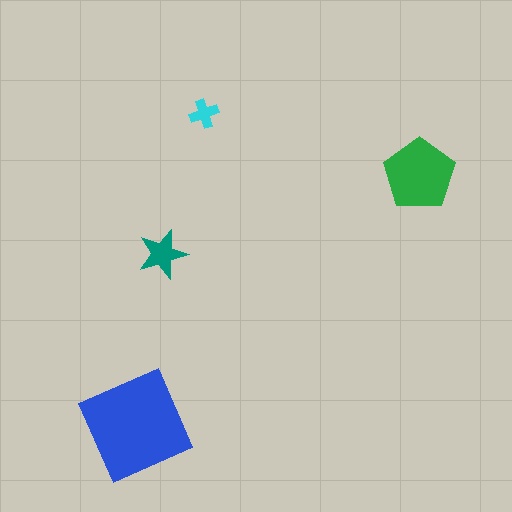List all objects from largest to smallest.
The blue diamond, the green pentagon, the teal star, the cyan cross.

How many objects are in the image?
There are 4 objects in the image.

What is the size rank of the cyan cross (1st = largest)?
4th.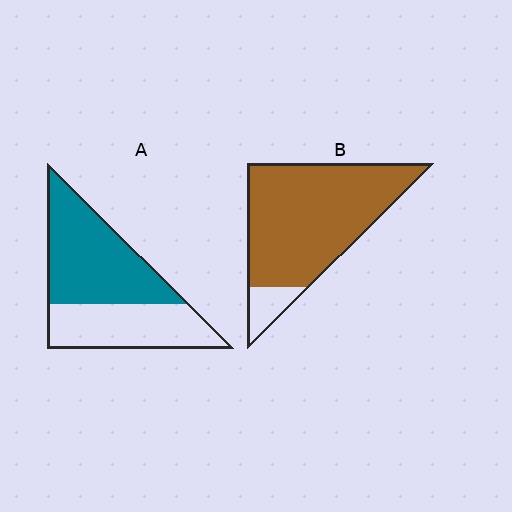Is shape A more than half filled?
Yes.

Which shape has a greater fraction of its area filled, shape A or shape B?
Shape B.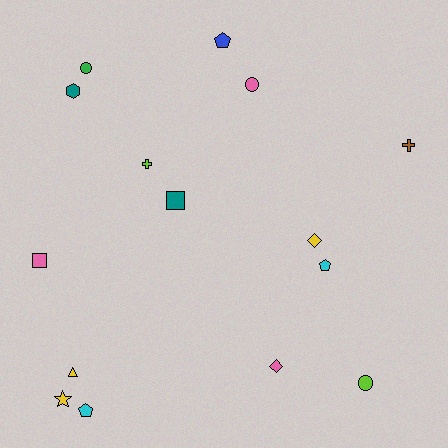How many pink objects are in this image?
There are 3 pink objects.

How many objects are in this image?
There are 15 objects.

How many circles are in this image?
There are 3 circles.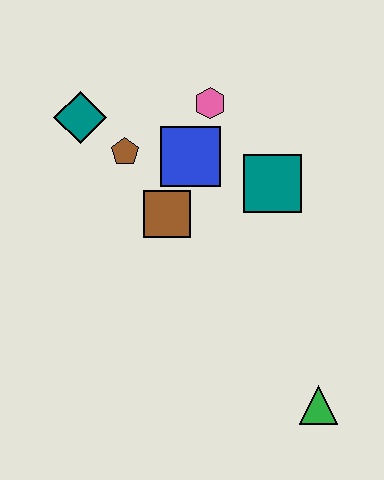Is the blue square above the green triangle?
Yes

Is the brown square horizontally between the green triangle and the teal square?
No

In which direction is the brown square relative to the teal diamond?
The brown square is below the teal diamond.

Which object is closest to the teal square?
The blue square is closest to the teal square.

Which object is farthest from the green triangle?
The teal diamond is farthest from the green triangle.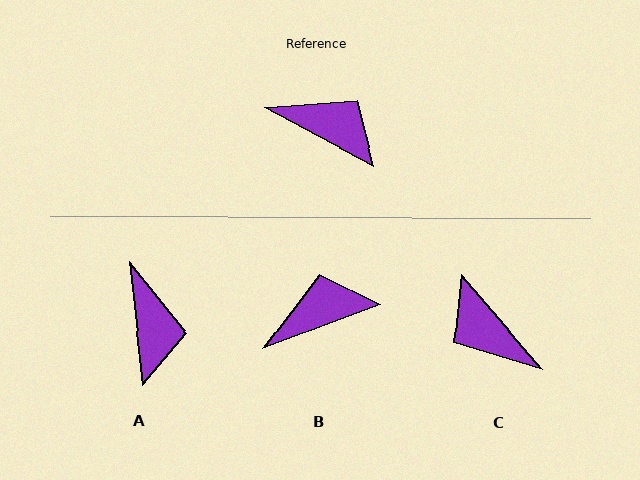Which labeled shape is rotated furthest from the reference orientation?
C, about 159 degrees away.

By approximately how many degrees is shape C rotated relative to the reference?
Approximately 159 degrees counter-clockwise.